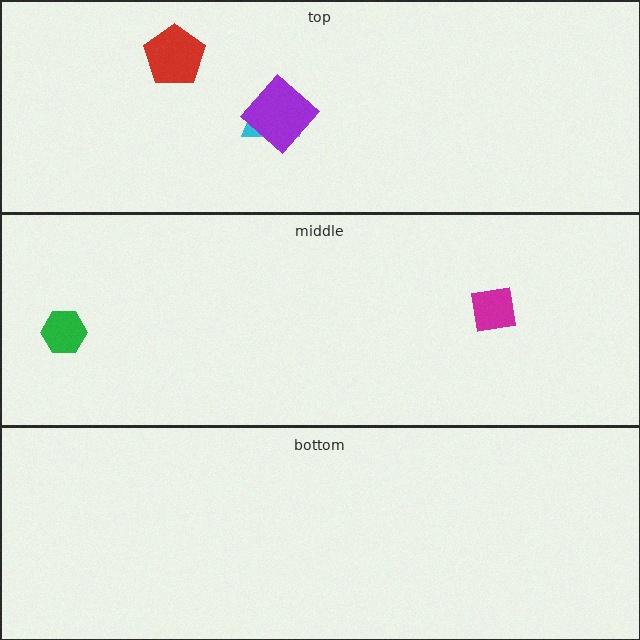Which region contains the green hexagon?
The middle region.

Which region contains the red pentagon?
The top region.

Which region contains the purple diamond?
The top region.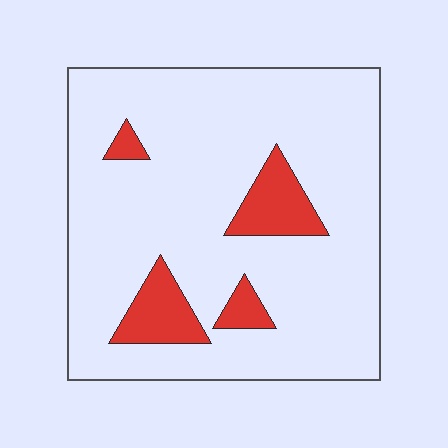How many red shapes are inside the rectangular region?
4.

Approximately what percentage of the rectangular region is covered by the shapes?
Approximately 15%.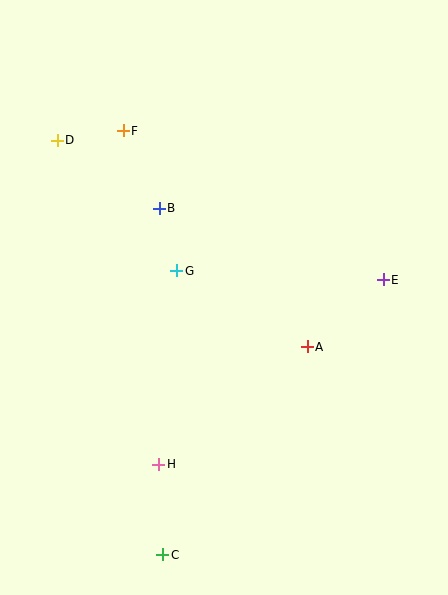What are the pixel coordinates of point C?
Point C is at (163, 555).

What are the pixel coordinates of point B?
Point B is at (159, 208).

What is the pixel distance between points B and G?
The distance between B and G is 65 pixels.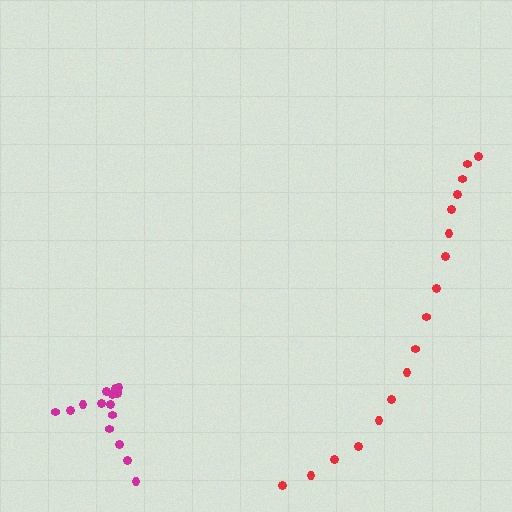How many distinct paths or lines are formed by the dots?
There are 2 distinct paths.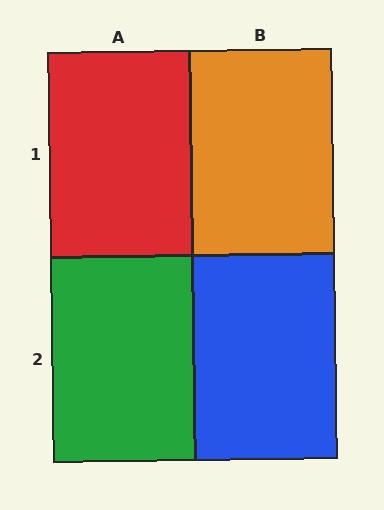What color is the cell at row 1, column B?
Orange.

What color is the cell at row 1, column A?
Red.